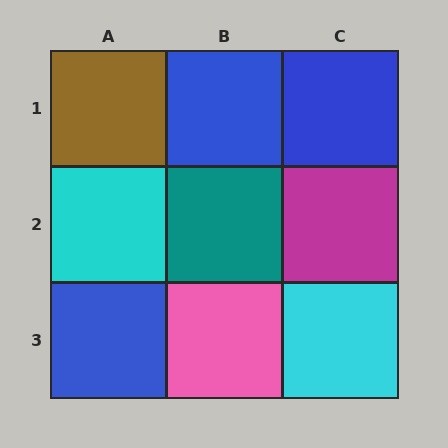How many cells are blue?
3 cells are blue.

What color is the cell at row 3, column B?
Pink.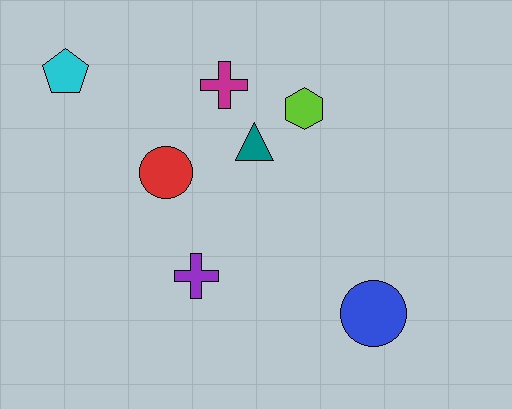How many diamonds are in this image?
There are no diamonds.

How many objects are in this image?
There are 7 objects.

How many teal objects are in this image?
There is 1 teal object.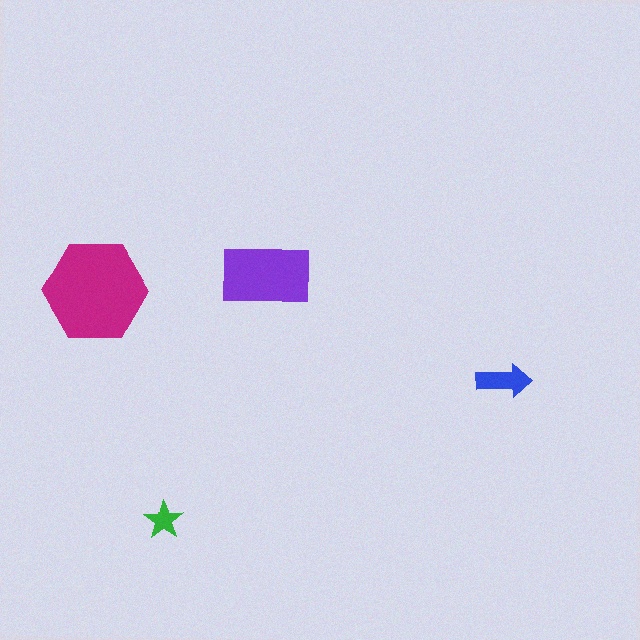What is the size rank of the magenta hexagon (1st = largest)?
1st.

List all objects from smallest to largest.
The green star, the blue arrow, the purple rectangle, the magenta hexagon.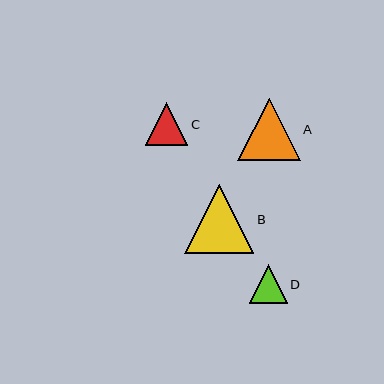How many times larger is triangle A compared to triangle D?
Triangle A is approximately 1.6 times the size of triangle D.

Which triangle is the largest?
Triangle B is the largest with a size of approximately 69 pixels.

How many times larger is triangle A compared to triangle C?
Triangle A is approximately 1.5 times the size of triangle C.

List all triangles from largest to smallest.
From largest to smallest: B, A, C, D.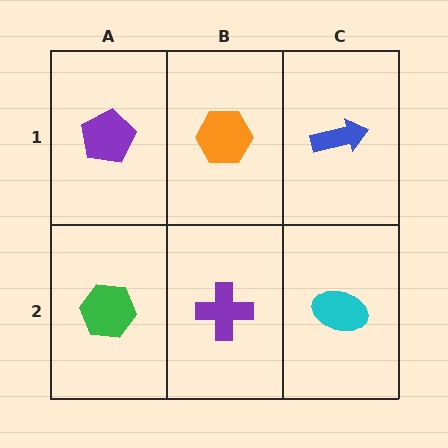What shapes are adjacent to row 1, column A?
A green hexagon (row 2, column A), an orange hexagon (row 1, column B).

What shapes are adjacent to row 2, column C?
A blue arrow (row 1, column C), a purple cross (row 2, column B).